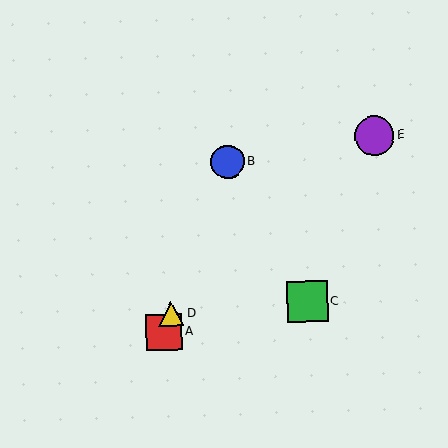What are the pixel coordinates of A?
Object A is at (164, 332).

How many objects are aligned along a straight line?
3 objects (A, B, D) are aligned along a straight line.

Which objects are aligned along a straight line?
Objects A, B, D are aligned along a straight line.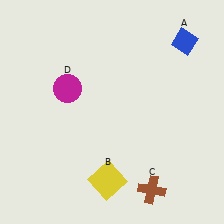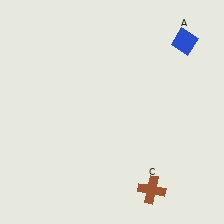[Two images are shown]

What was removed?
The yellow square (B), the magenta circle (D) were removed in Image 2.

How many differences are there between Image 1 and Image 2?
There are 2 differences between the two images.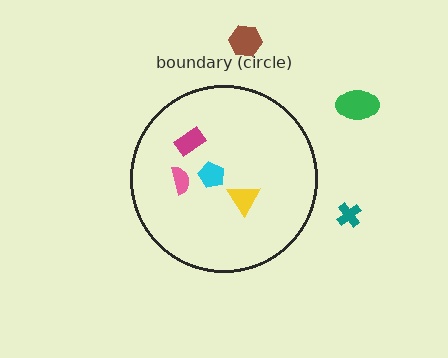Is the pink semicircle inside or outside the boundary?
Inside.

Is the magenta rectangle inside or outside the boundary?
Inside.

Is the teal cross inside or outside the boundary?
Outside.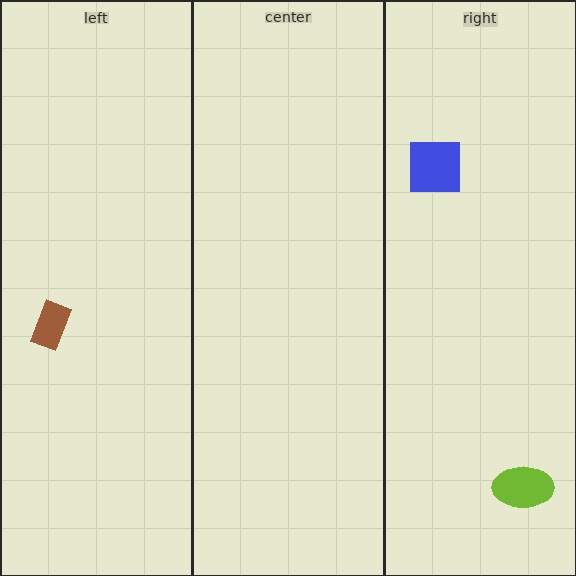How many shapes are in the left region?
1.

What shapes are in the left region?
The brown rectangle.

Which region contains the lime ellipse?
The right region.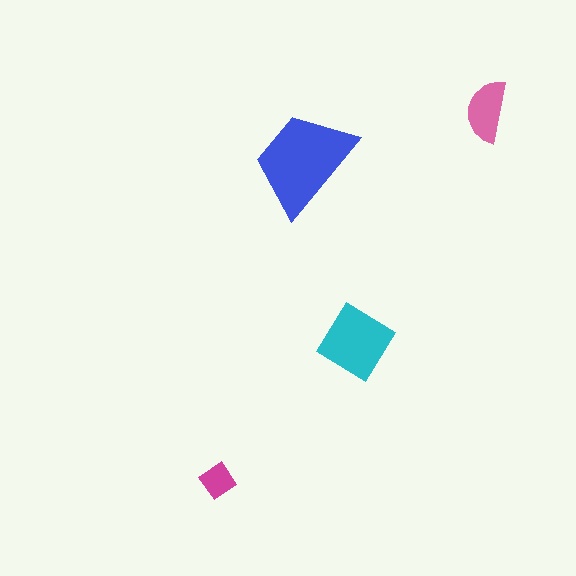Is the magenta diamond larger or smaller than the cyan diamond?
Smaller.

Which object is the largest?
The blue trapezoid.